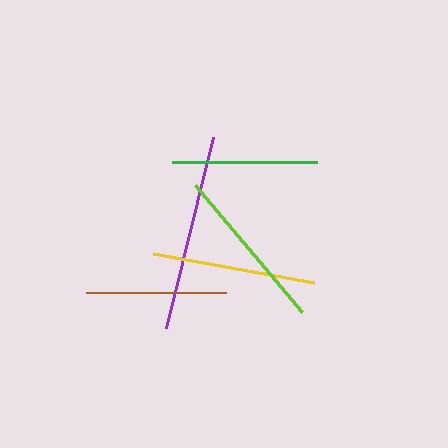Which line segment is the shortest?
The brown line is the shortest at approximately 141 pixels.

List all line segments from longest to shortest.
From longest to shortest: purple, lime, yellow, green, brown.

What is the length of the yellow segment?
The yellow segment is approximately 164 pixels long.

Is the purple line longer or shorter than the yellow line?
The purple line is longer than the yellow line.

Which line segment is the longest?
The purple line is the longest at approximately 196 pixels.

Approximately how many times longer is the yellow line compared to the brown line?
The yellow line is approximately 1.2 times the length of the brown line.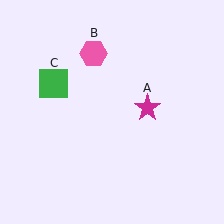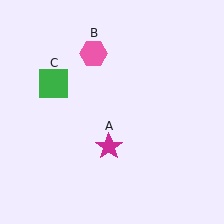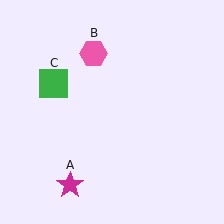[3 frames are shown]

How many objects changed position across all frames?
1 object changed position: magenta star (object A).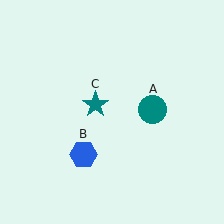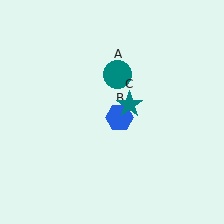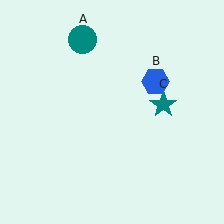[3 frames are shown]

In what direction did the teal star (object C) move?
The teal star (object C) moved right.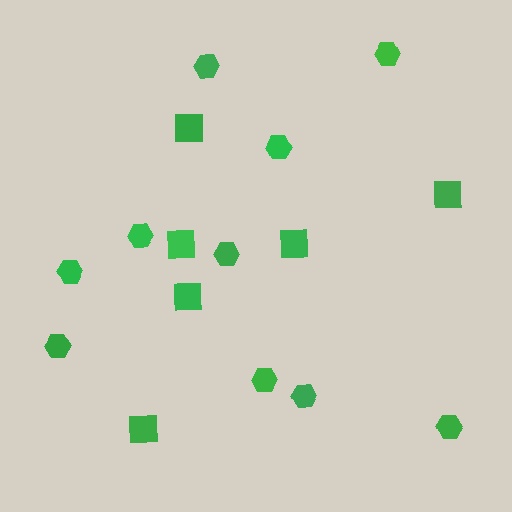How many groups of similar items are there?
There are 2 groups: one group of squares (6) and one group of hexagons (10).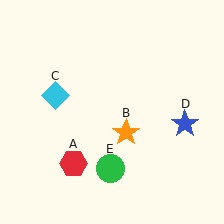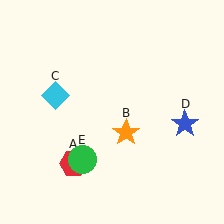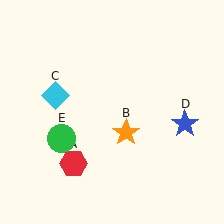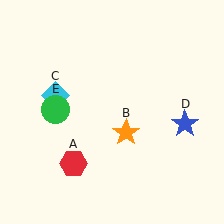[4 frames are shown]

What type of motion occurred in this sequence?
The green circle (object E) rotated clockwise around the center of the scene.